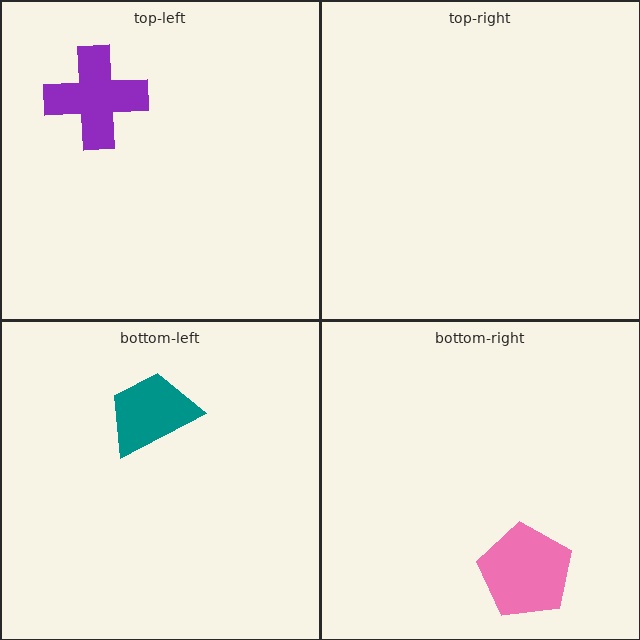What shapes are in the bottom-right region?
The pink pentagon.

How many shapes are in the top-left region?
1.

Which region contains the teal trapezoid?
The bottom-left region.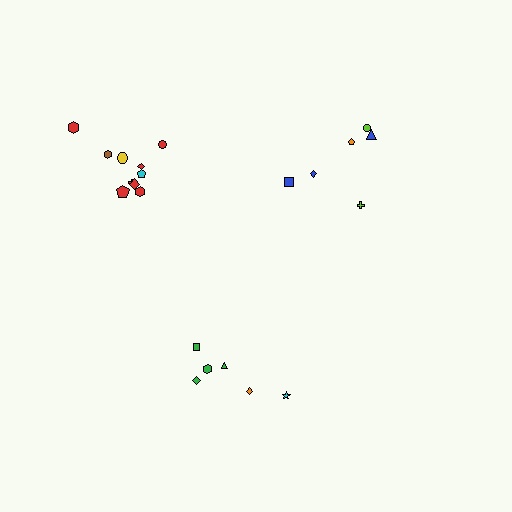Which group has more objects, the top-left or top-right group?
The top-left group.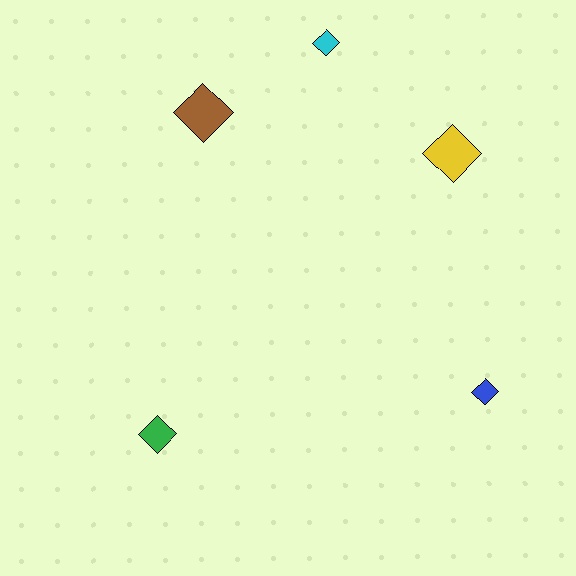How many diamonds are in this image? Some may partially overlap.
There are 5 diamonds.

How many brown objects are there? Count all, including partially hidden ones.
There is 1 brown object.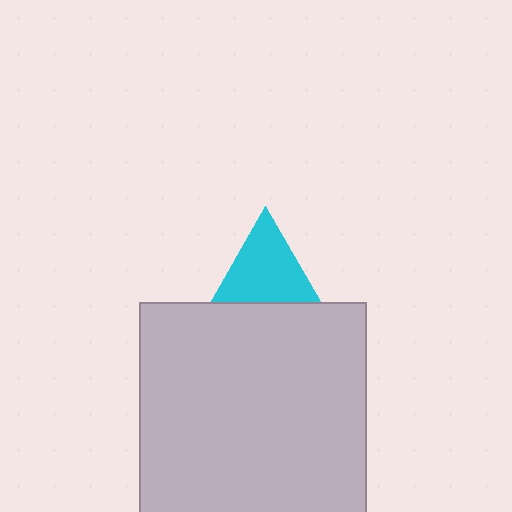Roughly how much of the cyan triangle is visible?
Most of it is visible (roughly 68%).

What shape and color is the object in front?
The object in front is a light gray square.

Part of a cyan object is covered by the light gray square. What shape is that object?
It is a triangle.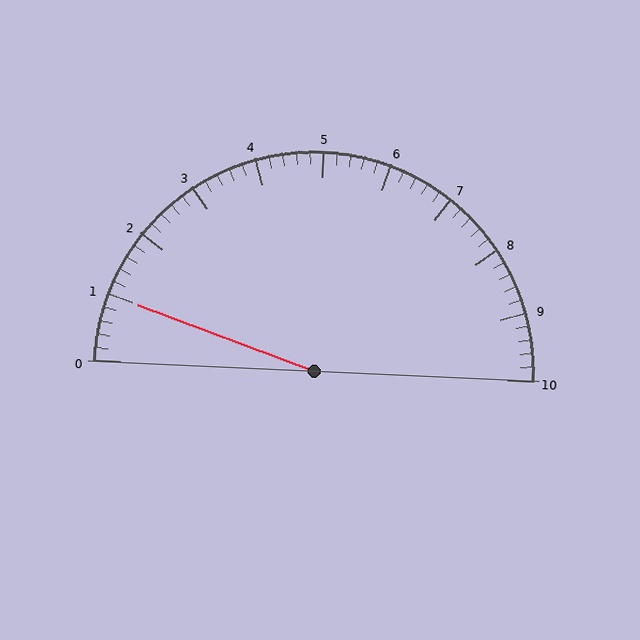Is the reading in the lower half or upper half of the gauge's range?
The reading is in the lower half of the range (0 to 10).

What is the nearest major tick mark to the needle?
The nearest major tick mark is 1.